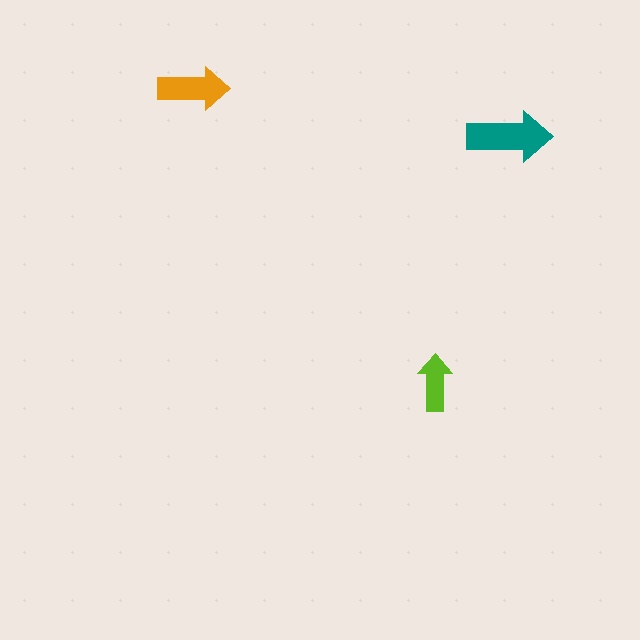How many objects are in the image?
There are 3 objects in the image.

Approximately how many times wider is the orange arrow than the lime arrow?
About 1.5 times wider.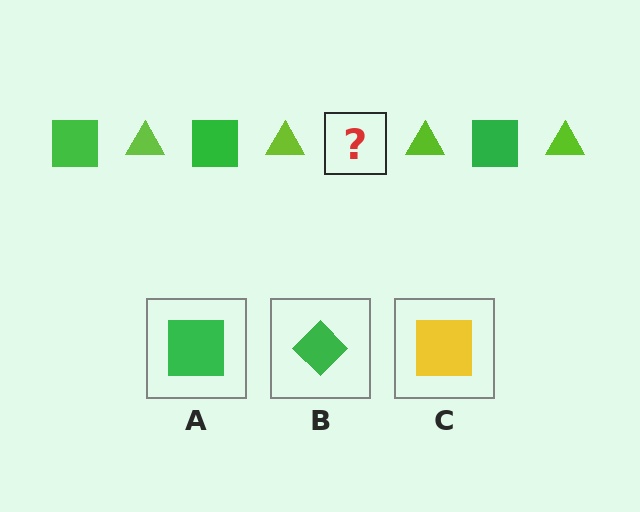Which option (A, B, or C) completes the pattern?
A.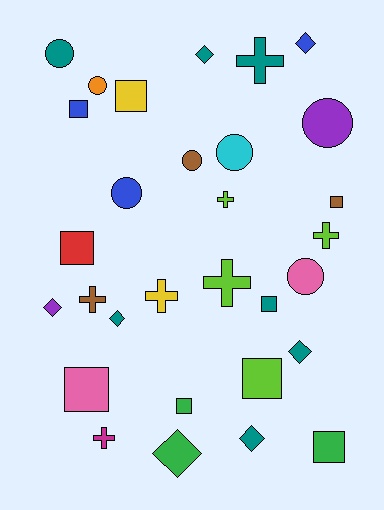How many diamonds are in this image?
There are 7 diamonds.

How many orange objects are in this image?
There is 1 orange object.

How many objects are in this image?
There are 30 objects.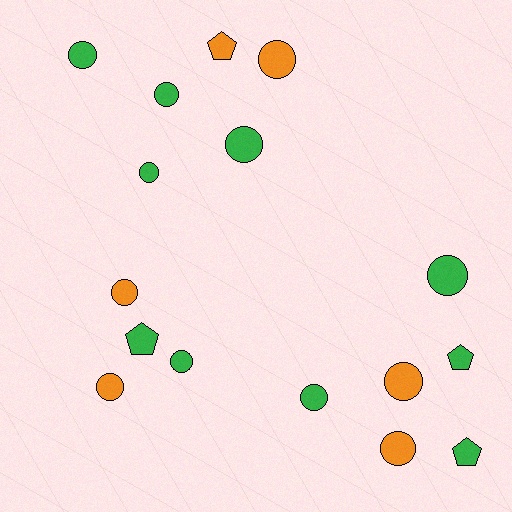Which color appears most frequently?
Green, with 10 objects.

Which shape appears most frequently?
Circle, with 12 objects.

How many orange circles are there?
There are 5 orange circles.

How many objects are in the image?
There are 16 objects.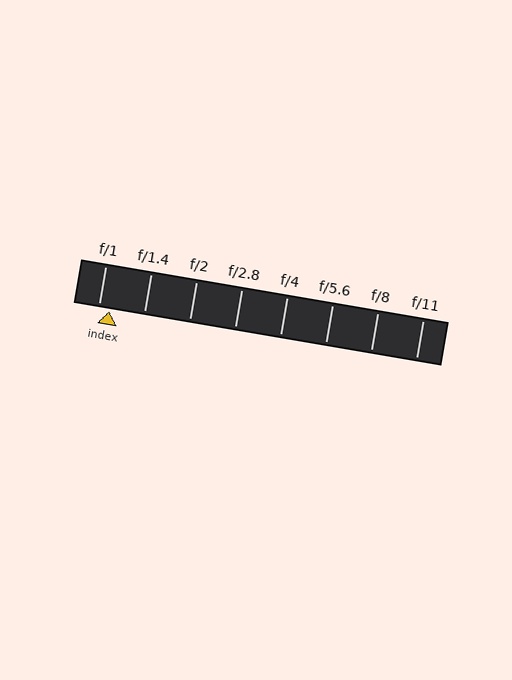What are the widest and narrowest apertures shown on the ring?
The widest aperture shown is f/1 and the narrowest is f/11.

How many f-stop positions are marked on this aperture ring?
There are 8 f-stop positions marked.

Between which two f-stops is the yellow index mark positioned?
The index mark is between f/1 and f/1.4.